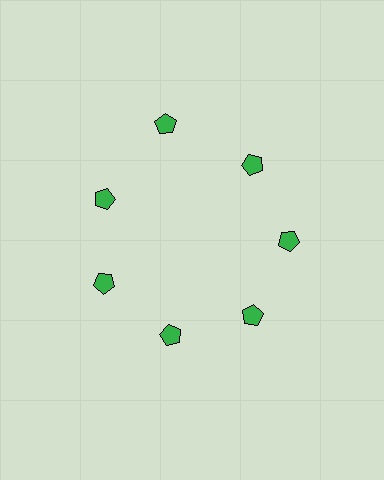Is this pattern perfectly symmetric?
No. The 7 green pentagons are arranged in a ring, but one element near the 12 o'clock position is pushed outward from the center, breaking the 7-fold rotational symmetry.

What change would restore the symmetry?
The symmetry would be restored by moving it inward, back onto the ring so that all 7 pentagons sit at equal angles and equal distance from the center.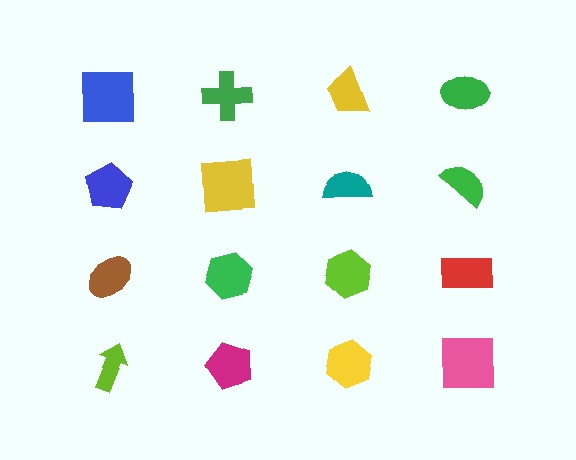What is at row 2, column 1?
A blue pentagon.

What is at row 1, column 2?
A green cross.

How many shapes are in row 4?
4 shapes.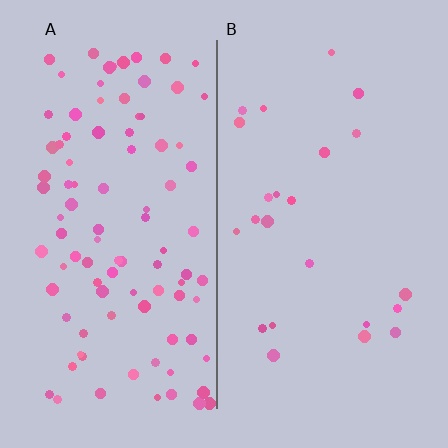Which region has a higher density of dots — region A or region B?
A (the left).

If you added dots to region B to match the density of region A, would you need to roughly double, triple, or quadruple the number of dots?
Approximately quadruple.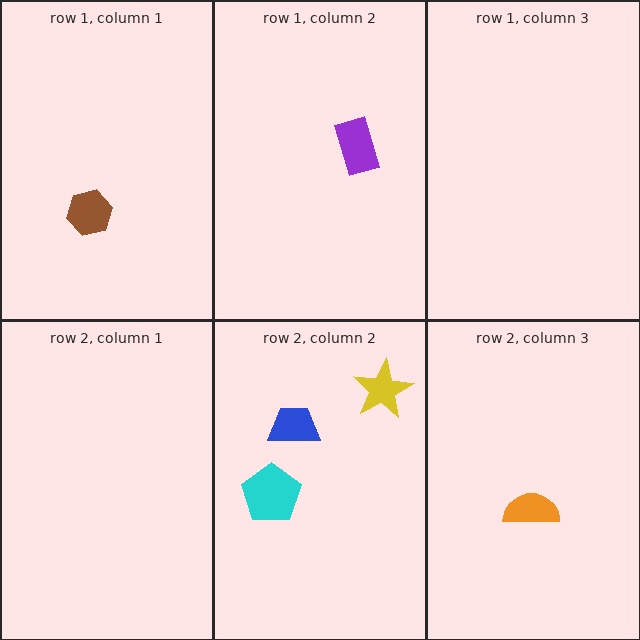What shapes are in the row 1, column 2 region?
The purple rectangle.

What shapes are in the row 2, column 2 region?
The cyan pentagon, the blue trapezoid, the yellow star.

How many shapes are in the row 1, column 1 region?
1.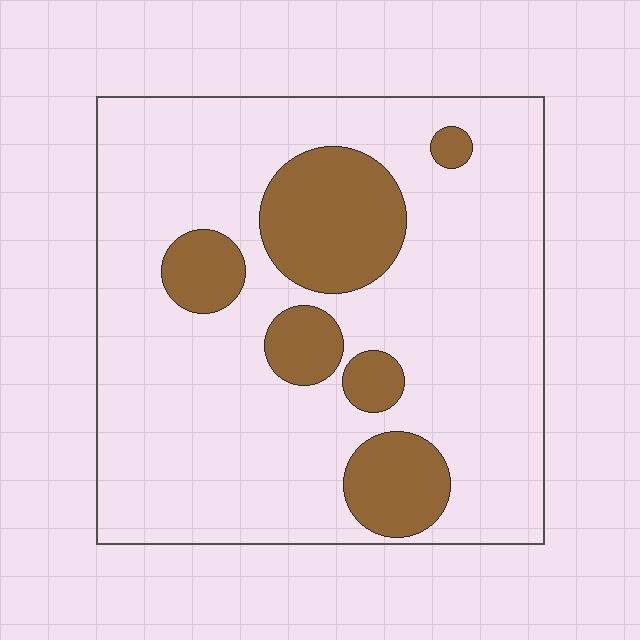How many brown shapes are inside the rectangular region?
6.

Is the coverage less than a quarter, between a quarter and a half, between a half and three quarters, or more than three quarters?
Less than a quarter.